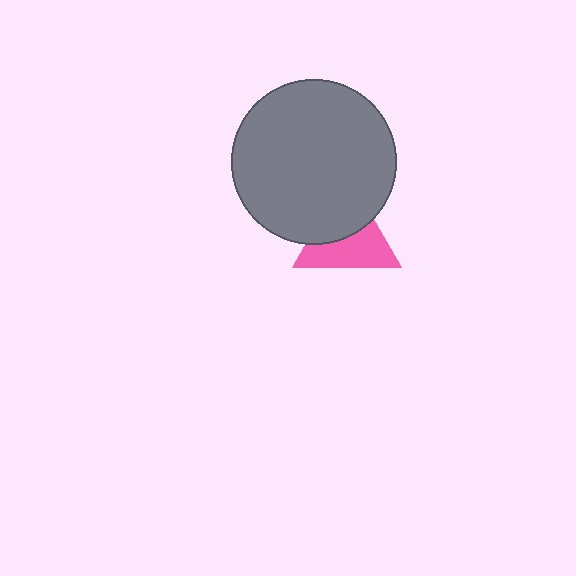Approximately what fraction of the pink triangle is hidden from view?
Roughly 46% of the pink triangle is hidden behind the gray circle.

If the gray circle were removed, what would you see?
You would see the complete pink triangle.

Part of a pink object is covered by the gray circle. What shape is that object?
It is a triangle.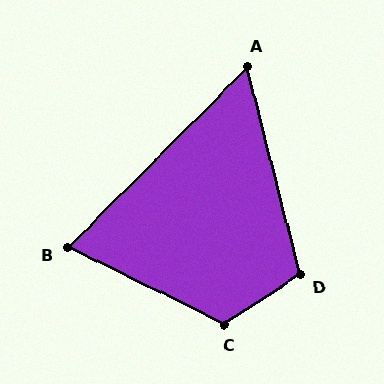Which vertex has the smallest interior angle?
A, at approximately 60 degrees.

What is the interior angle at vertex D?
Approximately 109 degrees (obtuse).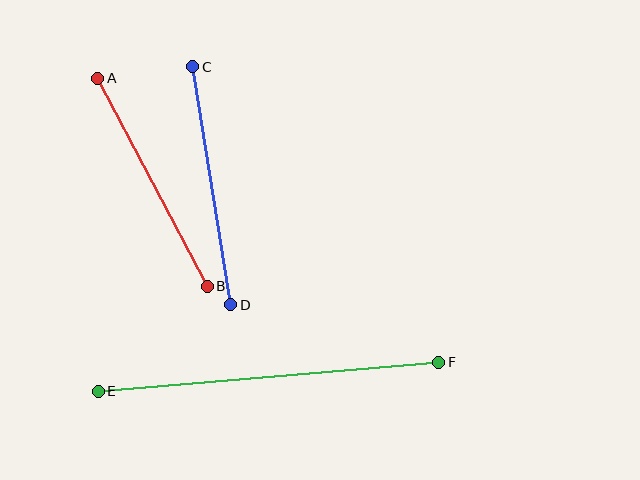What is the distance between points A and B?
The distance is approximately 235 pixels.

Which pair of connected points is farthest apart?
Points E and F are farthest apart.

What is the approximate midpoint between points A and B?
The midpoint is at approximately (152, 182) pixels.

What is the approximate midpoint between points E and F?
The midpoint is at approximately (268, 377) pixels.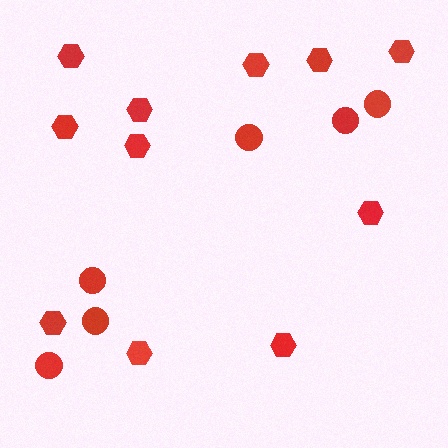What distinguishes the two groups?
There are 2 groups: one group of hexagons (11) and one group of circles (6).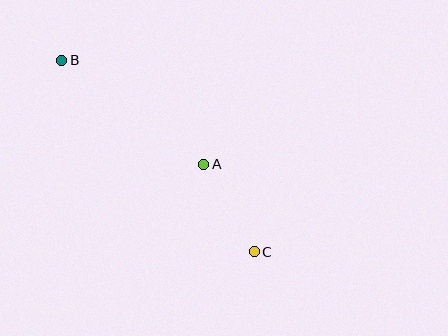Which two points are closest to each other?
Points A and C are closest to each other.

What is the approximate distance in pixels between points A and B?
The distance between A and B is approximately 176 pixels.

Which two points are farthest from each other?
Points B and C are farthest from each other.